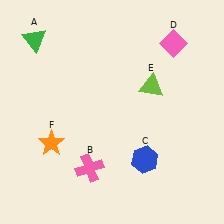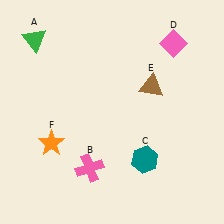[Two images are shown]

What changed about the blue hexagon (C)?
In Image 1, C is blue. In Image 2, it changed to teal.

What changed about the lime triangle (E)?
In Image 1, E is lime. In Image 2, it changed to brown.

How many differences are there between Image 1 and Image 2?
There are 2 differences between the two images.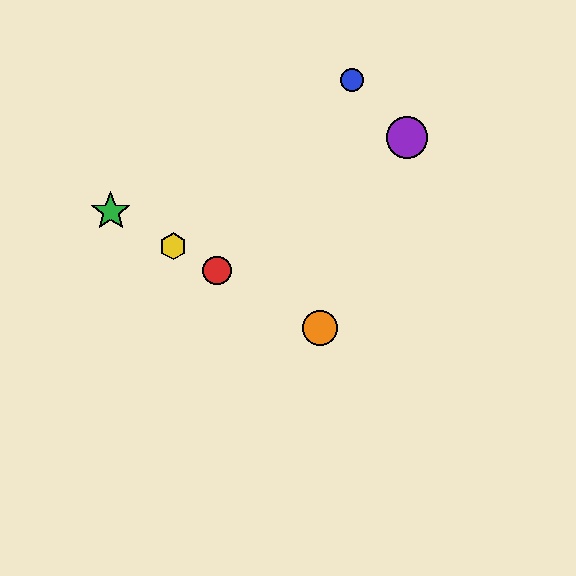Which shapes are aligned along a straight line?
The red circle, the green star, the yellow hexagon, the orange circle are aligned along a straight line.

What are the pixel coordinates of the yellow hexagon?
The yellow hexagon is at (173, 246).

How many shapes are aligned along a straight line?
4 shapes (the red circle, the green star, the yellow hexagon, the orange circle) are aligned along a straight line.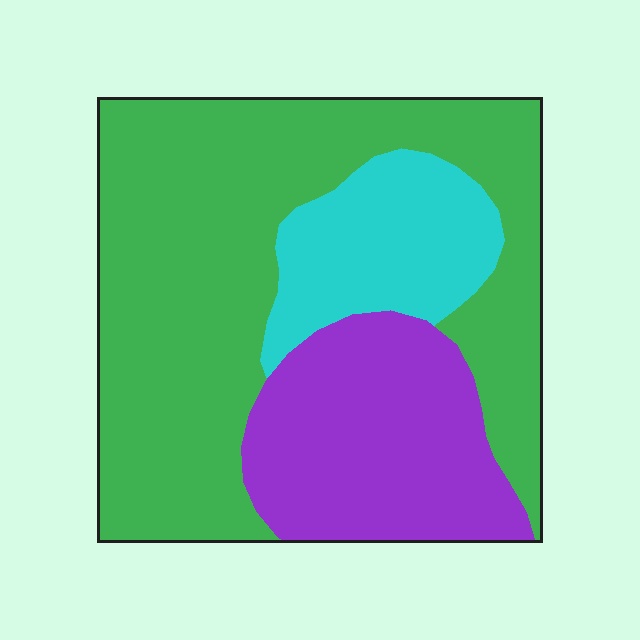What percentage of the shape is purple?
Purple covers 26% of the shape.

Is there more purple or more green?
Green.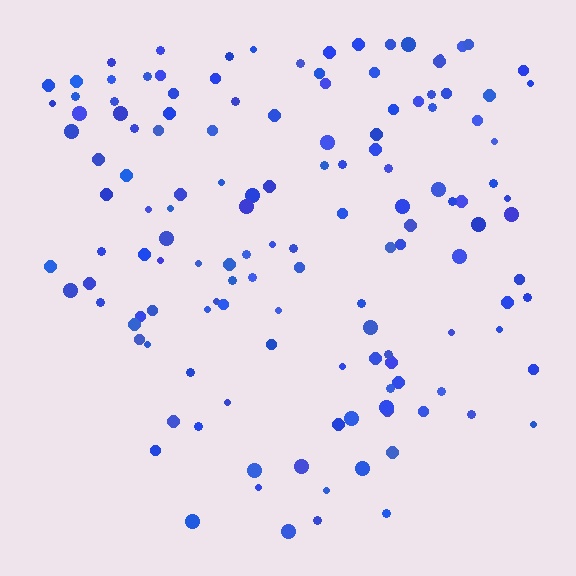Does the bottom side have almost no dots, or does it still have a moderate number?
Still a moderate number, just noticeably fewer than the top.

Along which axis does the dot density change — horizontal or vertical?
Vertical.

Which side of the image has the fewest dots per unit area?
The bottom.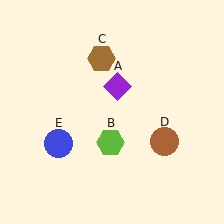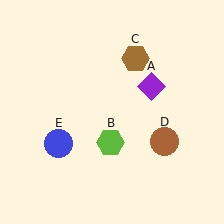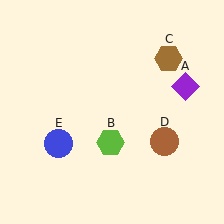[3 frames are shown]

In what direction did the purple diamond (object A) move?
The purple diamond (object A) moved right.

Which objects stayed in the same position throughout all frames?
Lime hexagon (object B) and brown circle (object D) and blue circle (object E) remained stationary.